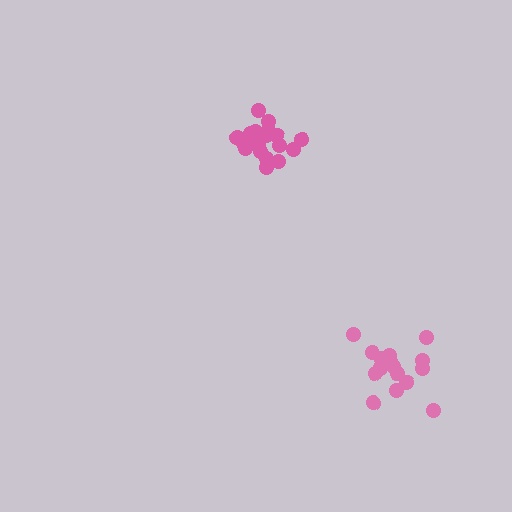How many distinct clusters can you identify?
There are 2 distinct clusters.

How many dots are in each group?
Group 1: 19 dots, Group 2: 18 dots (37 total).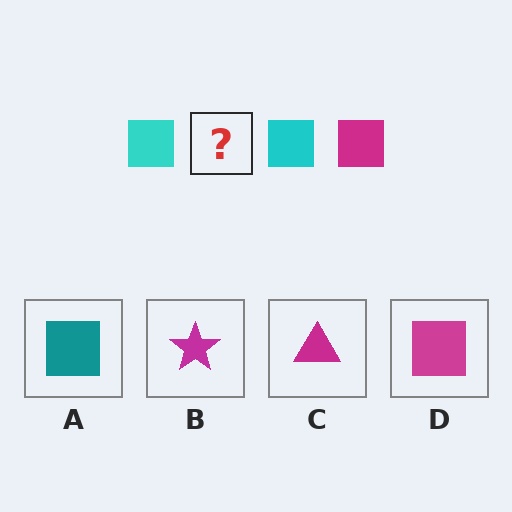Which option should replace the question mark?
Option D.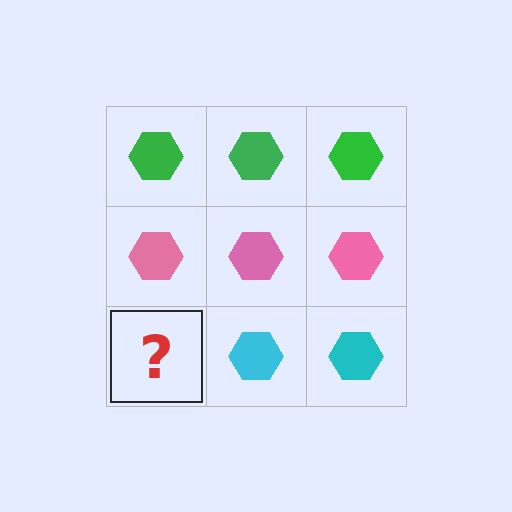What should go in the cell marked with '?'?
The missing cell should contain a cyan hexagon.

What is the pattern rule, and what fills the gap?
The rule is that each row has a consistent color. The gap should be filled with a cyan hexagon.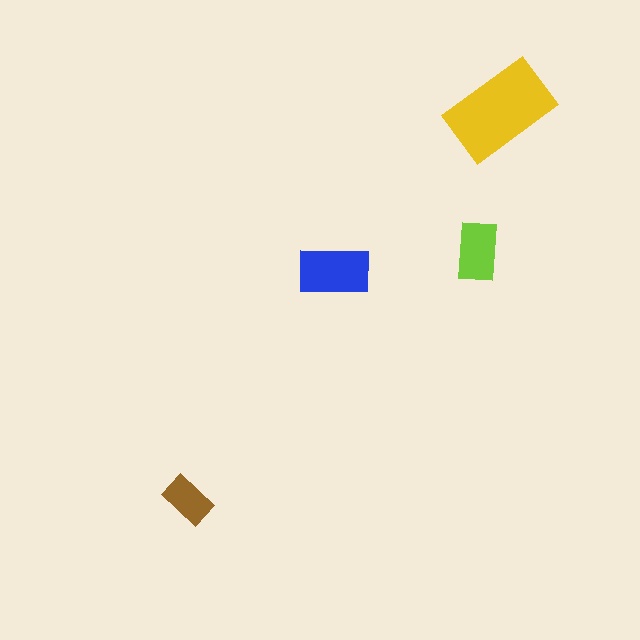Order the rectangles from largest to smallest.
the yellow one, the blue one, the lime one, the brown one.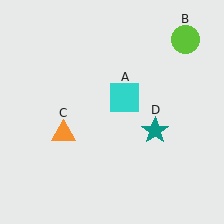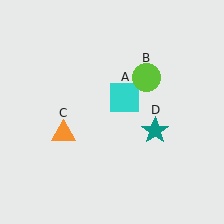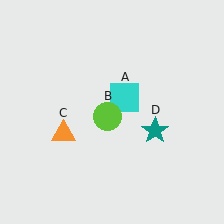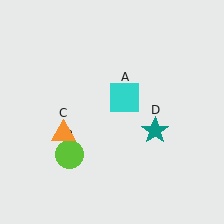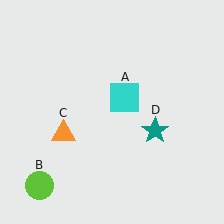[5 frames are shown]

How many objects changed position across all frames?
1 object changed position: lime circle (object B).